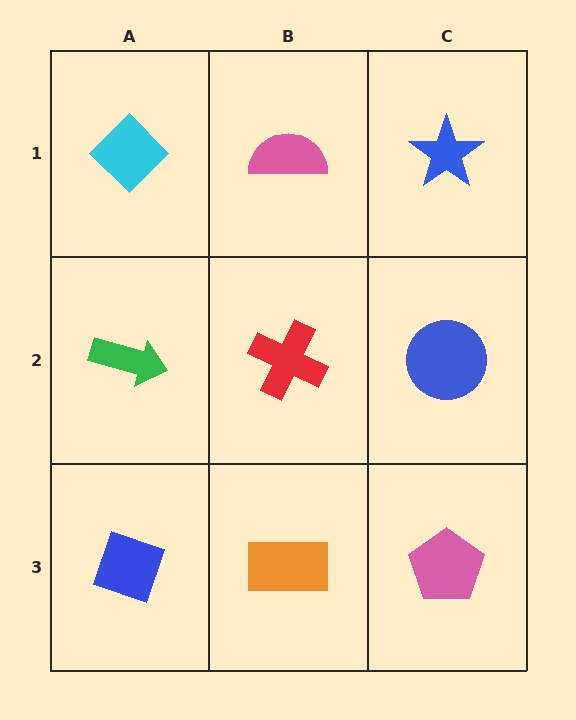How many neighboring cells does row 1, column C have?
2.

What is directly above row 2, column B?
A pink semicircle.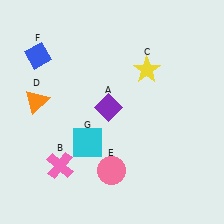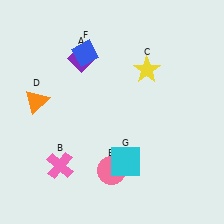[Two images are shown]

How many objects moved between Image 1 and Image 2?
3 objects moved between the two images.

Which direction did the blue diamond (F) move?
The blue diamond (F) moved right.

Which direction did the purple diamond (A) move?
The purple diamond (A) moved up.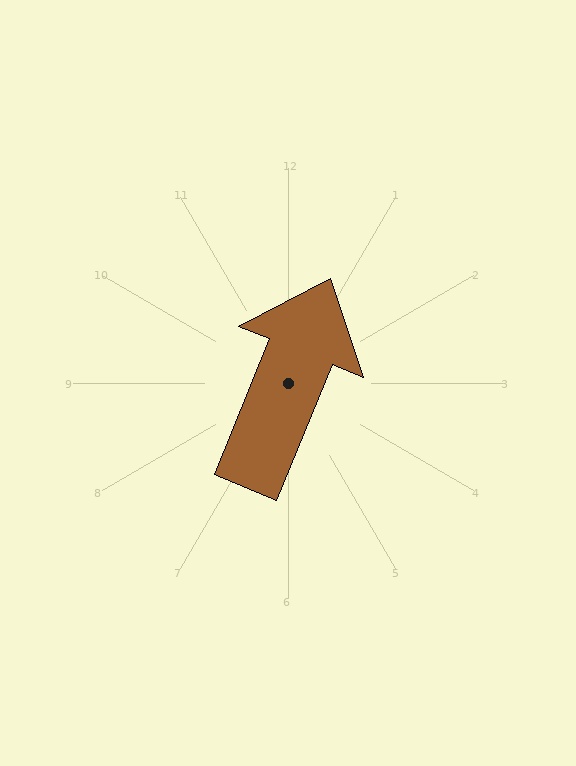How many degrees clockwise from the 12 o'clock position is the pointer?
Approximately 22 degrees.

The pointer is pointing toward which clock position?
Roughly 1 o'clock.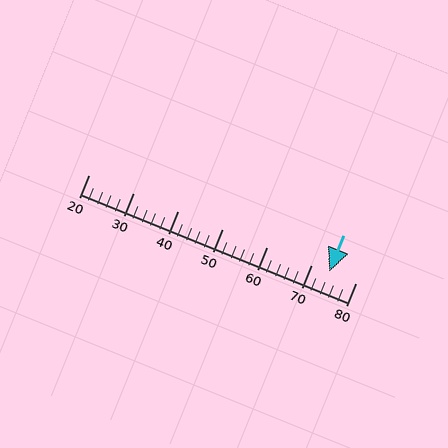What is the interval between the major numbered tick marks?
The major tick marks are spaced 10 units apart.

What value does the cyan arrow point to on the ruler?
The cyan arrow points to approximately 74.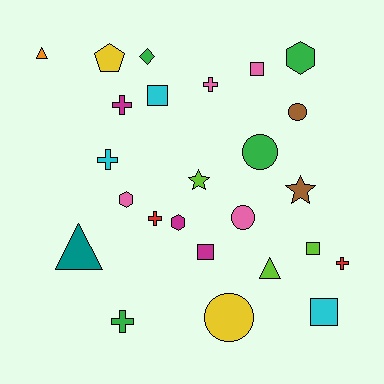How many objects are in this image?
There are 25 objects.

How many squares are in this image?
There are 5 squares.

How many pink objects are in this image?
There are 4 pink objects.